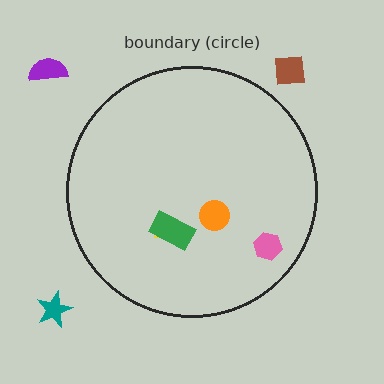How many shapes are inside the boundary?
4 inside, 3 outside.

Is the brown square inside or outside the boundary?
Outside.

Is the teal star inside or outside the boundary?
Outside.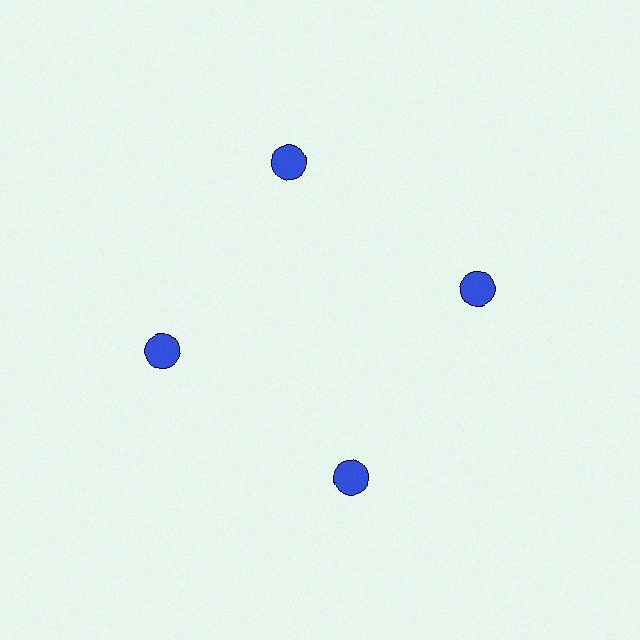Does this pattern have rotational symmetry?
Yes, this pattern has 4-fold rotational symmetry. It looks the same after rotating 90 degrees around the center.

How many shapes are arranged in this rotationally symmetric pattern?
There are 4 shapes, arranged in 4 groups of 1.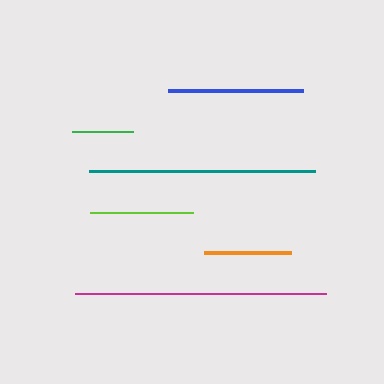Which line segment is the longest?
The magenta line is the longest at approximately 251 pixels.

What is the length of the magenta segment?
The magenta segment is approximately 251 pixels long.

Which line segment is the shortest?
The green line is the shortest at approximately 61 pixels.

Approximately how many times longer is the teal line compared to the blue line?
The teal line is approximately 1.7 times the length of the blue line.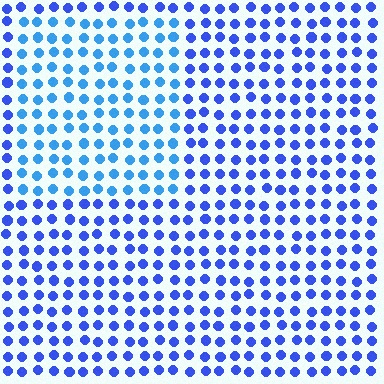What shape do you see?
I see a rectangle.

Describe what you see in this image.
The image is filled with small blue elements in a uniform arrangement. A rectangle-shaped region is visible where the elements are tinted to a slightly different hue, forming a subtle color boundary.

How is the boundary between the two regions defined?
The boundary is defined purely by a slight shift in hue (about 26 degrees). Spacing, size, and orientation are identical on both sides.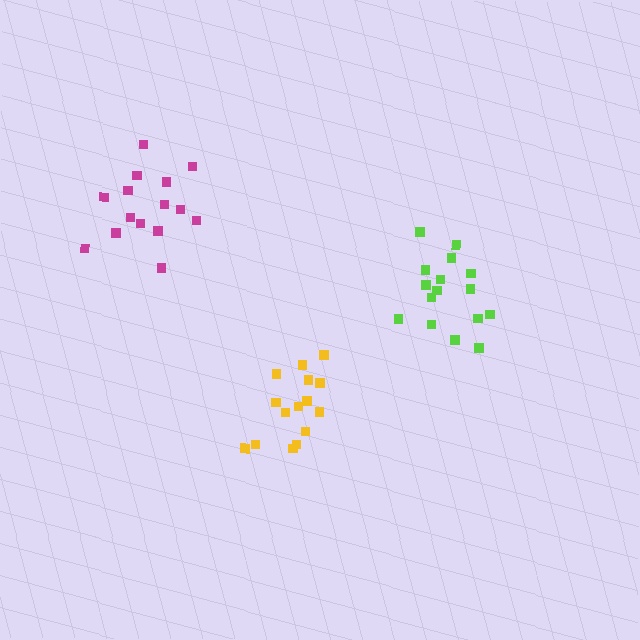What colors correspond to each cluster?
The clusters are colored: lime, magenta, yellow.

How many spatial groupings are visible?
There are 3 spatial groupings.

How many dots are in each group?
Group 1: 16 dots, Group 2: 15 dots, Group 3: 15 dots (46 total).